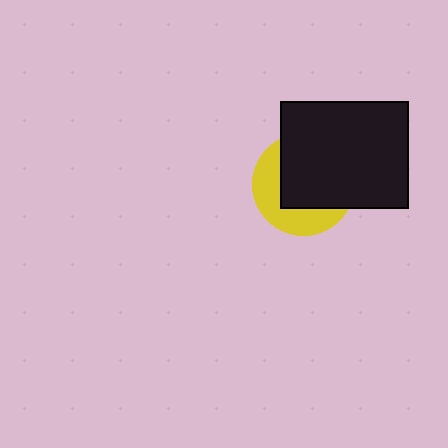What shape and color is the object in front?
The object in front is a black rectangle.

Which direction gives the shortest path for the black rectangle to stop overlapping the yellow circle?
Moving toward the upper-right gives the shortest separation.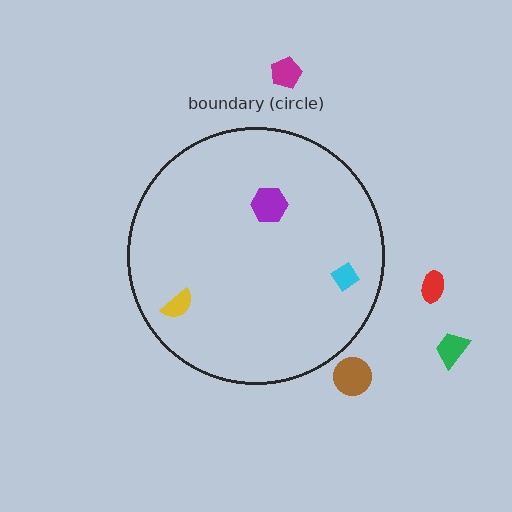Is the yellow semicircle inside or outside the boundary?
Inside.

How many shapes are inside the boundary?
3 inside, 4 outside.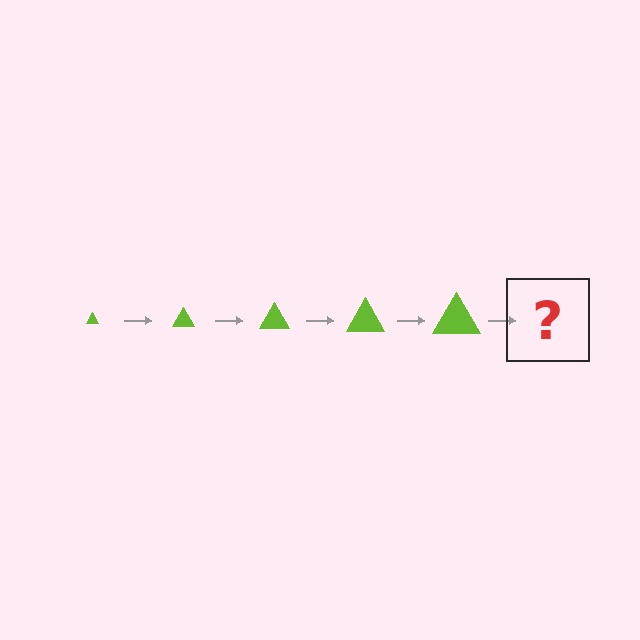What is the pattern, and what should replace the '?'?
The pattern is that the triangle gets progressively larger each step. The '?' should be a lime triangle, larger than the previous one.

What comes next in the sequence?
The next element should be a lime triangle, larger than the previous one.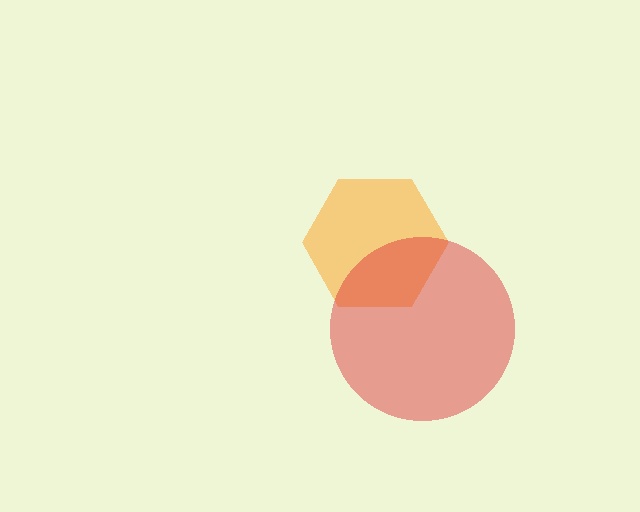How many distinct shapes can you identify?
There are 2 distinct shapes: an orange hexagon, a red circle.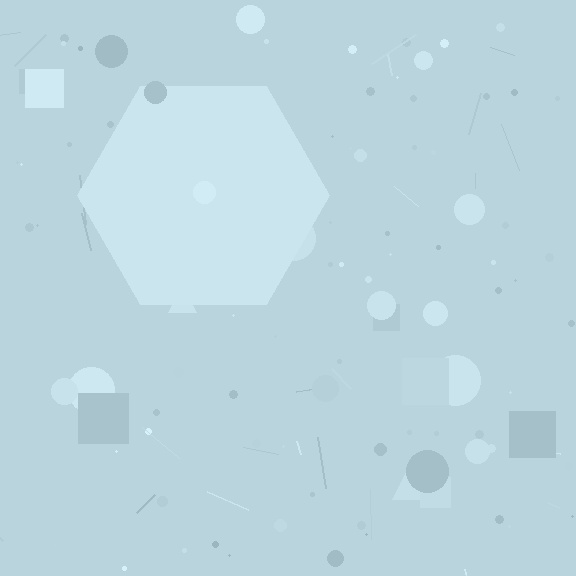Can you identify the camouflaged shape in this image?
The camouflaged shape is a hexagon.